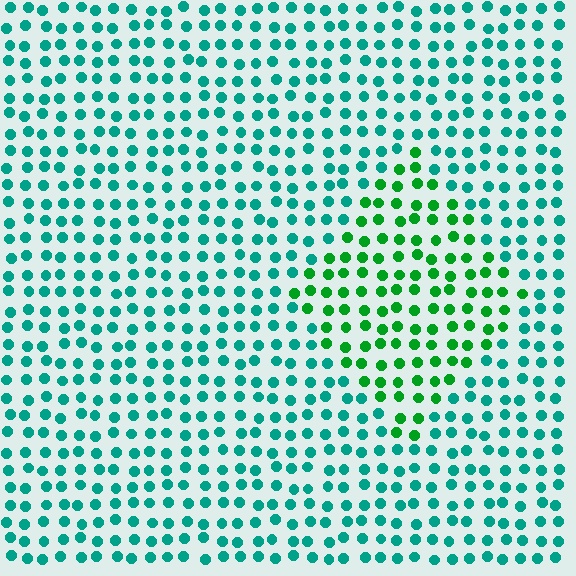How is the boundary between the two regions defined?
The boundary is defined purely by a slight shift in hue (about 40 degrees). Spacing, size, and orientation are identical on both sides.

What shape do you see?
I see a diamond.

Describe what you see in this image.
The image is filled with small teal elements in a uniform arrangement. A diamond-shaped region is visible where the elements are tinted to a slightly different hue, forming a subtle color boundary.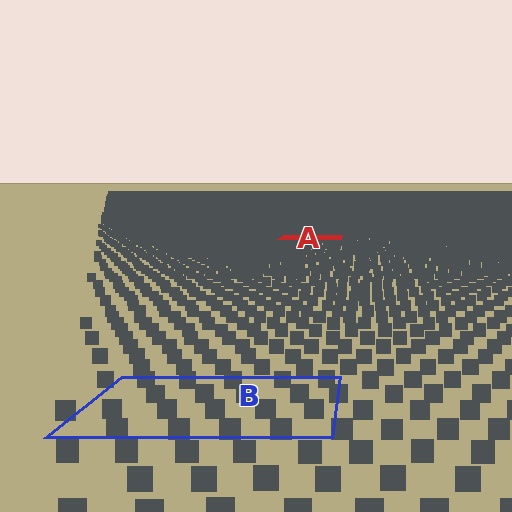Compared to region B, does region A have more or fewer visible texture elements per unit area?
Region A has more texture elements per unit area — they are packed more densely because it is farther away.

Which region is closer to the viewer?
Region B is closer. The texture elements there are larger and more spread out.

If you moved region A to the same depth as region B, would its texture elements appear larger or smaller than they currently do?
They would appear larger. At a closer depth, the same texture elements are projected at a bigger on-screen size.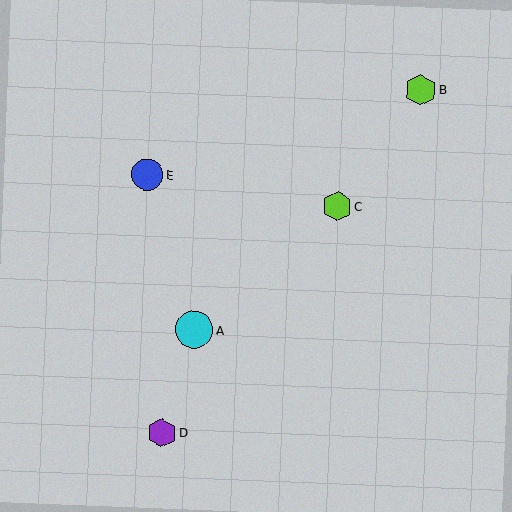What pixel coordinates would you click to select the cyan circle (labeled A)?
Click at (194, 329) to select the cyan circle A.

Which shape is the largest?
The cyan circle (labeled A) is the largest.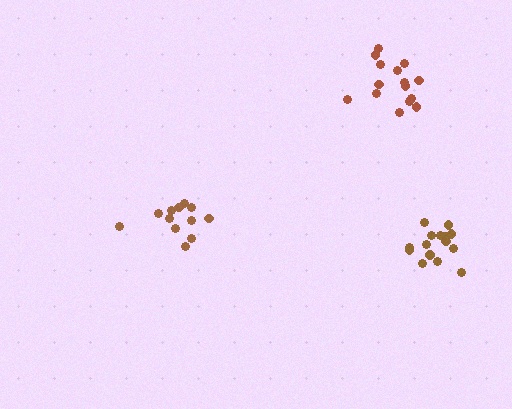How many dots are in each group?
Group 1: 12 dots, Group 2: 15 dots, Group 3: 15 dots (42 total).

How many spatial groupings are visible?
There are 3 spatial groupings.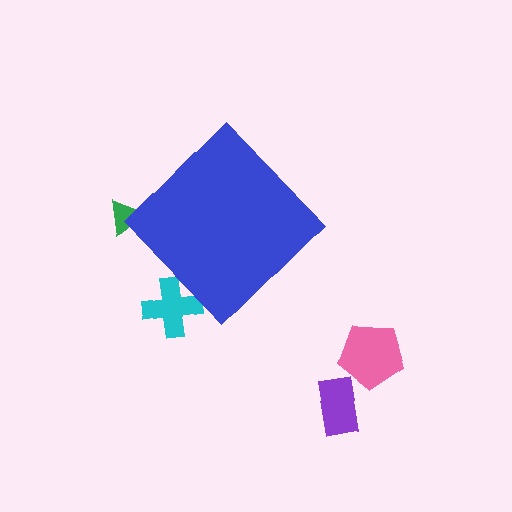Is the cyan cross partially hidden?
Yes, the cyan cross is partially hidden behind the blue diamond.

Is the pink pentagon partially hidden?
No, the pink pentagon is fully visible.